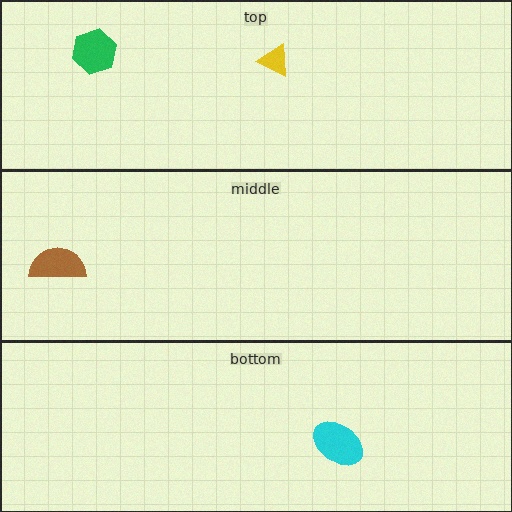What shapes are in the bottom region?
The cyan ellipse.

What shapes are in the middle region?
The brown semicircle.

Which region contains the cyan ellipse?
The bottom region.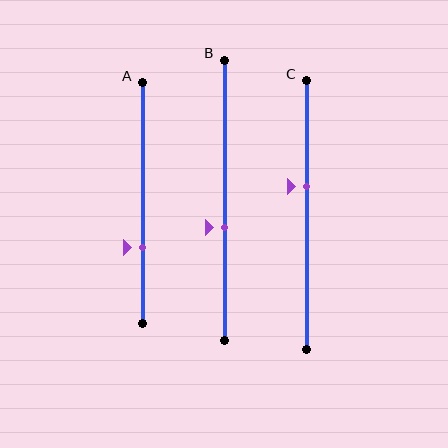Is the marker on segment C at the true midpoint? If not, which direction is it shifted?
No, the marker on segment C is shifted upward by about 11% of the segment length.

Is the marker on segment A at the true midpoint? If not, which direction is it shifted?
No, the marker on segment A is shifted downward by about 18% of the segment length.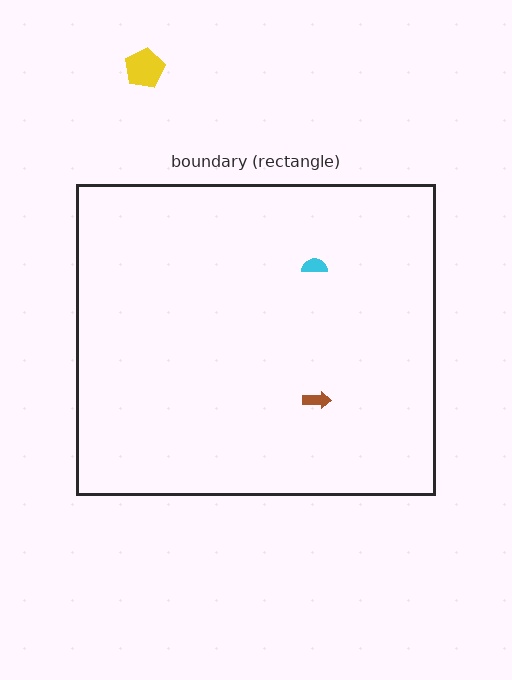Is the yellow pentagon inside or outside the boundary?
Outside.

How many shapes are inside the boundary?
2 inside, 1 outside.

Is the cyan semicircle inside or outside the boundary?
Inside.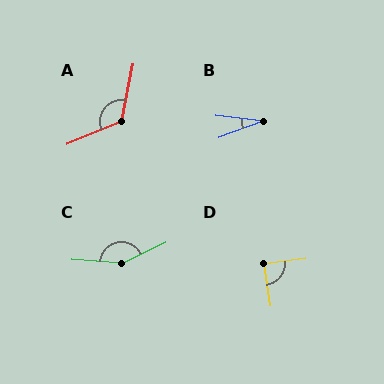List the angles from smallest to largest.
B (27°), D (89°), A (124°), C (150°).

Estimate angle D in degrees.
Approximately 89 degrees.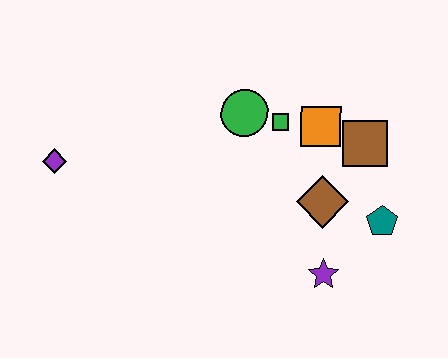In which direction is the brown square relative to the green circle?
The brown square is to the right of the green circle.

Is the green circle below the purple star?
No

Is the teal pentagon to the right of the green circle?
Yes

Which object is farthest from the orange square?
The purple diamond is farthest from the orange square.